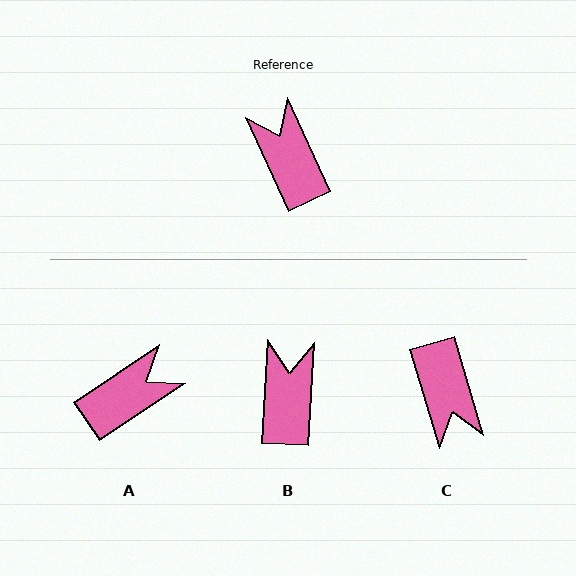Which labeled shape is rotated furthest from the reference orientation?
C, about 171 degrees away.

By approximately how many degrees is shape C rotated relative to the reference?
Approximately 171 degrees counter-clockwise.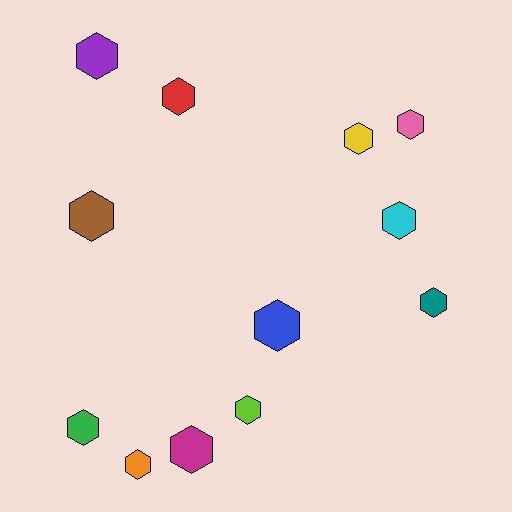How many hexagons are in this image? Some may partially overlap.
There are 12 hexagons.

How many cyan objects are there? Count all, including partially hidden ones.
There is 1 cyan object.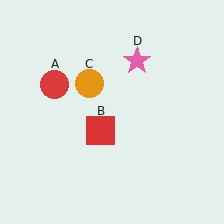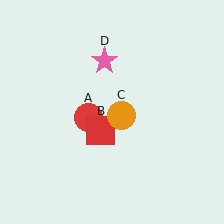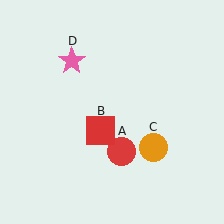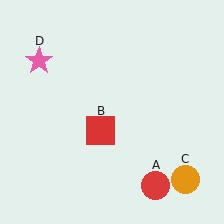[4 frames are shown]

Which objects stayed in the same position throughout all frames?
Red square (object B) remained stationary.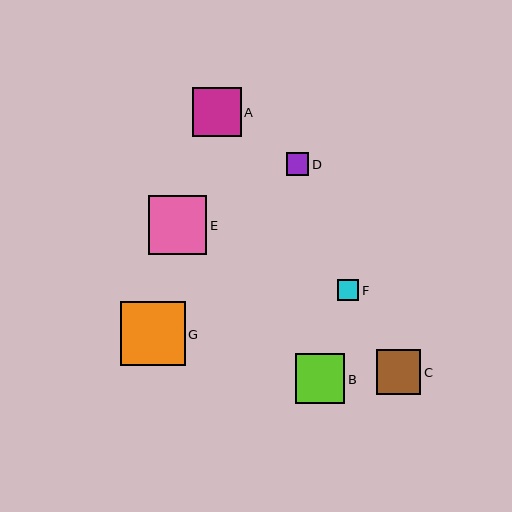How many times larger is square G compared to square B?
Square G is approximately 1.3 times the size of square B.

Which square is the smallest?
Square F is the smallest with a size of approximately 21 pixels.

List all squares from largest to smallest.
From largest to smallest: G, E, B, A, C, D, F.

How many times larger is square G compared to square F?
Square G is approximately 3.1 times the size of square F.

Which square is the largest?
Square G is the largest with a size of approximately 64 pixels.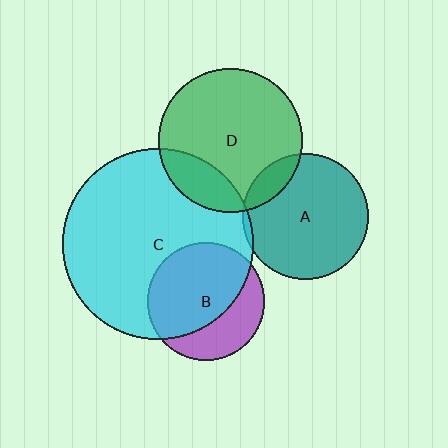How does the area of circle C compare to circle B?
Approximately 2.6 times.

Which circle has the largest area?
Circle C (cyan).